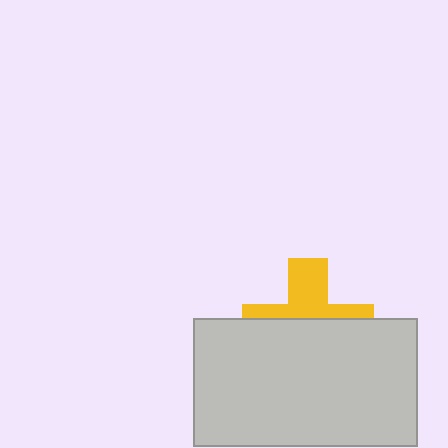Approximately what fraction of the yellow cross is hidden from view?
Roughly 60% of the yellow cross is hidden behind the light gray rectangle.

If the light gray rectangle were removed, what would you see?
You would see the complete yellow cross.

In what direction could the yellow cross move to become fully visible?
The yellow cross could move up. That would shift it out from behind the light gray rectangle entirely.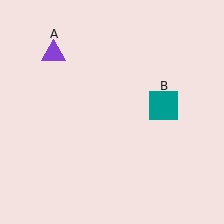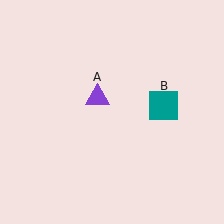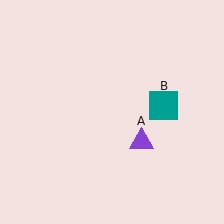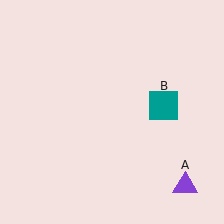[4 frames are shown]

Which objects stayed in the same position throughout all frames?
Teal square (object B) remained stationary.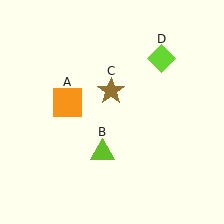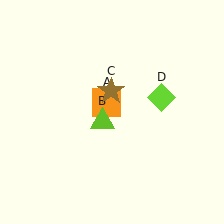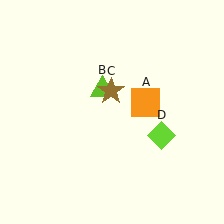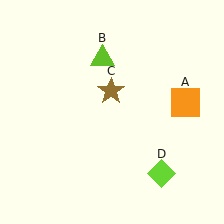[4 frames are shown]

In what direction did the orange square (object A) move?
The orange square (object A) moved right.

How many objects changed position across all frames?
3 objects changed position: orange square (object A), lime triangle (object B), lime diamond (object D).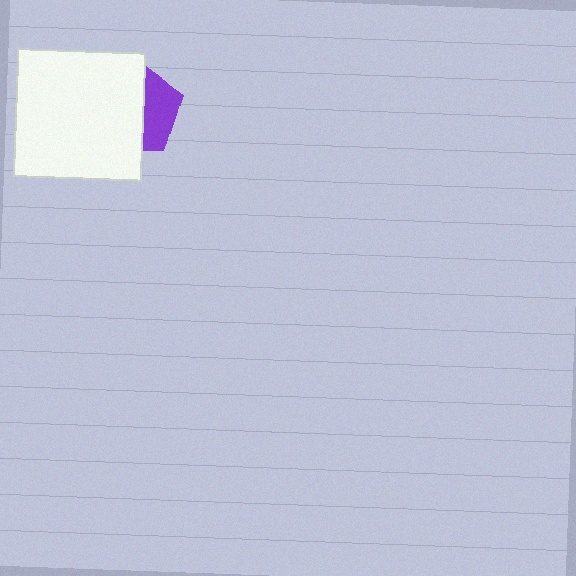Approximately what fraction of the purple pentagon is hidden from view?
Roughly 63% of the purple pentagon is hidden behind the white square.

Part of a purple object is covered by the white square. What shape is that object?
It is a pentagon.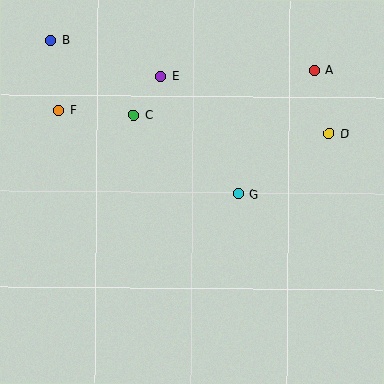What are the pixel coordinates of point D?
Point D is at (329, 134).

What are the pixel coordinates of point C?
Point C is at (133, 115).